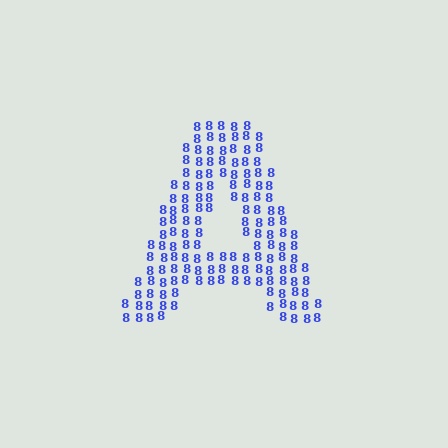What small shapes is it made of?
It is made of small digit 8's.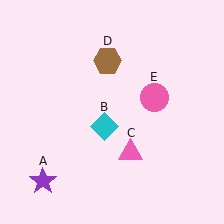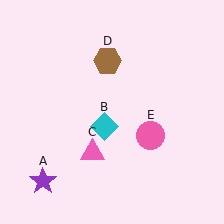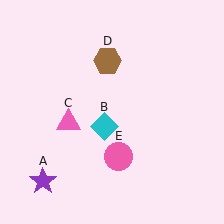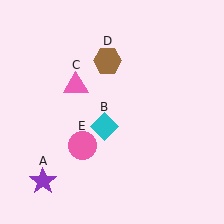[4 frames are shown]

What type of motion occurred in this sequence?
The pink triangle (object C), pink circle (object E) rotated clockwise around the center of the scene.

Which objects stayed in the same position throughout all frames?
Purple star (object A) and cyan diamond (object B) and brown hexagon (object D) remained stationary.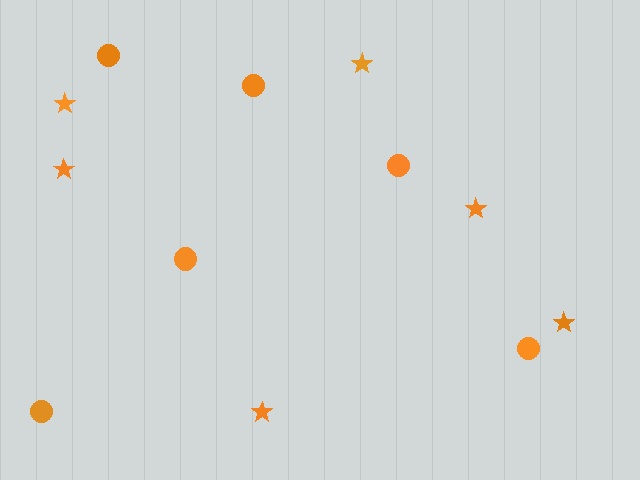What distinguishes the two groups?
There are 2 groups: one group of circles (6) and one group of stars (6).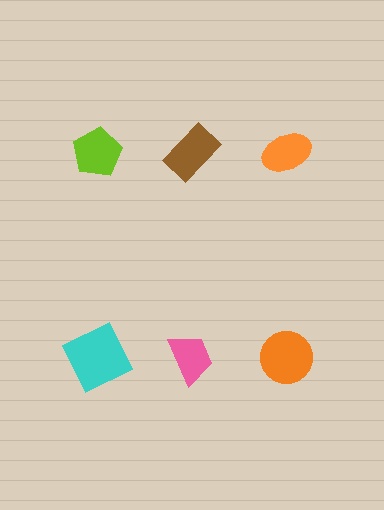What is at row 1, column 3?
An orange ellipse.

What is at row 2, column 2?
A pink trapezoid.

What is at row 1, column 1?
A lime pentagon.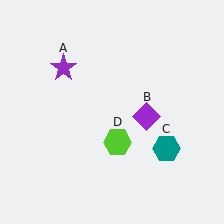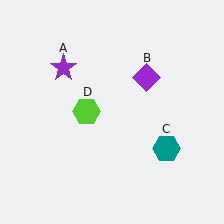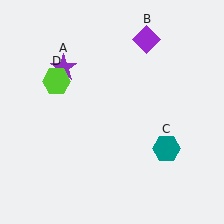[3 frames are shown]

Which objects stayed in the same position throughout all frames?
Purple star (object A) and teal hexagon (object C) remained stationary.